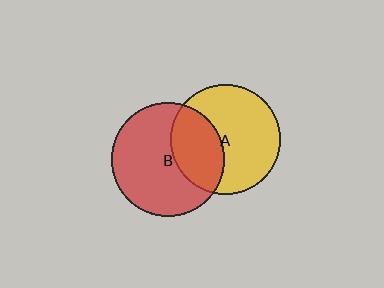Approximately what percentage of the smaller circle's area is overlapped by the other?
Approximately 35%.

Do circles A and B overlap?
Yes.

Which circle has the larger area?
Circle B (red).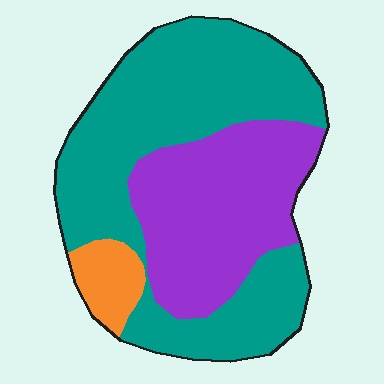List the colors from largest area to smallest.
From largest to smallest: teal, purple, orange.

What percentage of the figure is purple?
Purple takes up about one third (1/3) of the figure.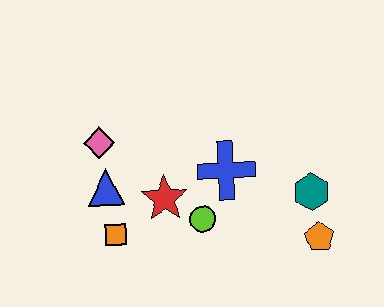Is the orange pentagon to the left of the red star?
No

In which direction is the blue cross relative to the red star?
The blue cross is to the right of the red star.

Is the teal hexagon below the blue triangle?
Yes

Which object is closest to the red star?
The lime circle is closest to the red star.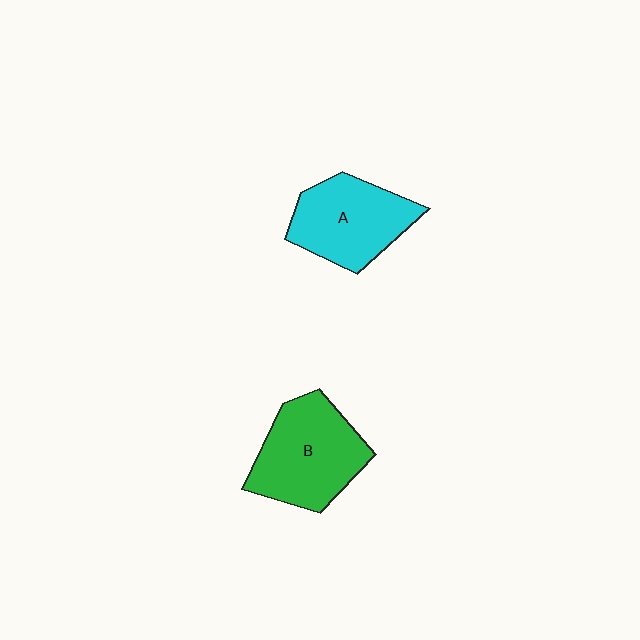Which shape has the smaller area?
Shape A (cyan).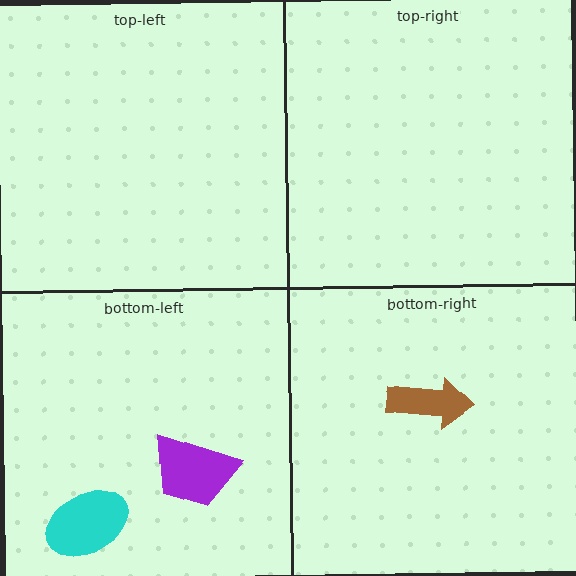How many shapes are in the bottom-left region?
2.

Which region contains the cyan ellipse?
The bottom-left region.